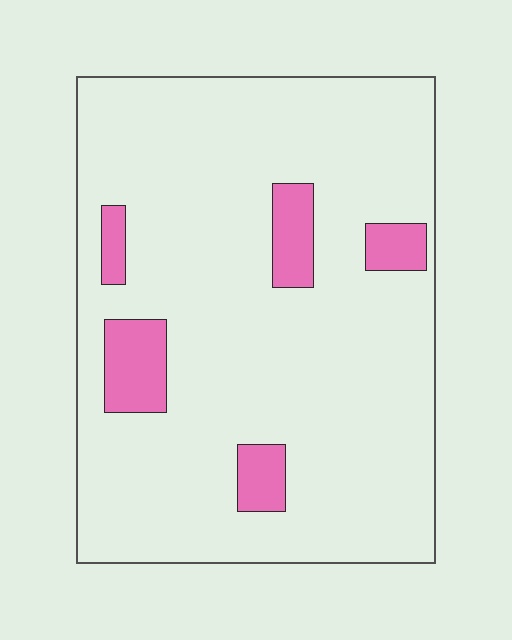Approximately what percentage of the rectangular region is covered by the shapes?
Approximately 10%.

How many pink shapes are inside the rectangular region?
5.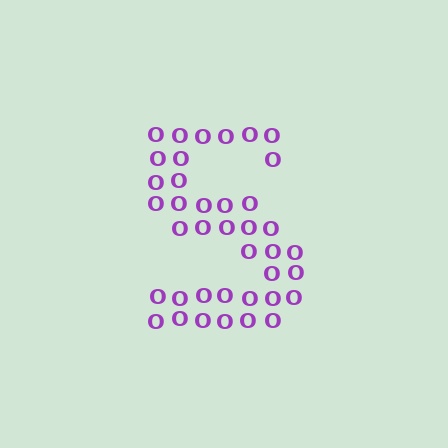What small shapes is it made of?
It is made of small letter O's.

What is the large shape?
The large shape is the letter S.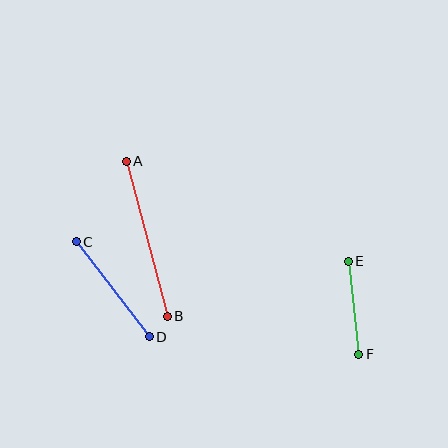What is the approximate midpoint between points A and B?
The midpoint is at approximately (147, 239) pixels.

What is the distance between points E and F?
The distance is approximately 94 pixels.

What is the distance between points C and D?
The distance is approximately 120 pixels.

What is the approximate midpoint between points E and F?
The midpoint is at approximately (354, 308) pixels.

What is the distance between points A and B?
The distance is approximately 161 pixels.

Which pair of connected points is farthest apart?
Points A and B are farthest apart.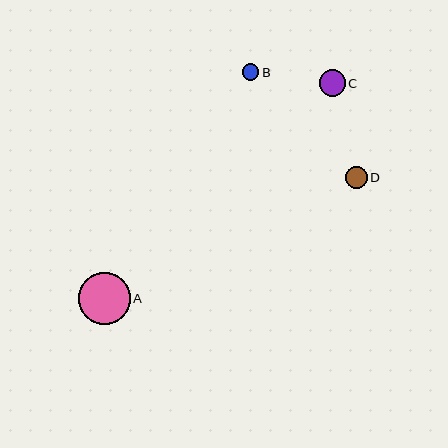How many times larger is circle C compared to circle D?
Circle C is approximately 1.2 times the size of circle D.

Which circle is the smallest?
Circle B is the smallest with a size of approximately 16 pixels.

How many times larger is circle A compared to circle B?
Circle A is approximately 3.1 times the size of circle B.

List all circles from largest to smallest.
From largest to smallest: A, C, D, B.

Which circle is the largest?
Circle A is the largest with a size of approximately 52 pixels.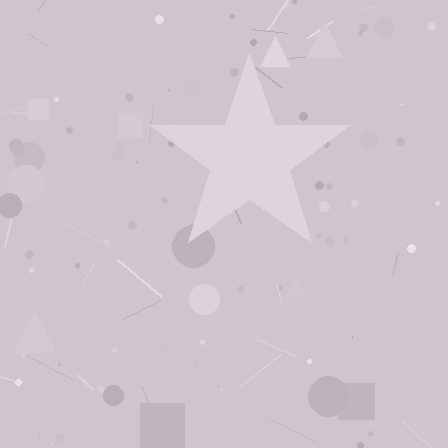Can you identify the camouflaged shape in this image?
The camouflaged shape is a star.